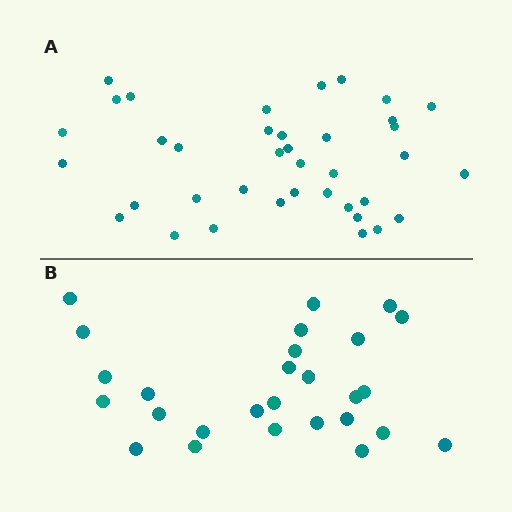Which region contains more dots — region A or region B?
Region A (the top region) has more dots.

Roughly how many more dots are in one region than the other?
Region A has roughly 12 or so more dots than region B.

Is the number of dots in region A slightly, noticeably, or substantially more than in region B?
Region A has noticeably more, but not dramatically so. The ratio is roughly 1.4 to 1.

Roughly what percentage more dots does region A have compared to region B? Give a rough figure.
About 40% more.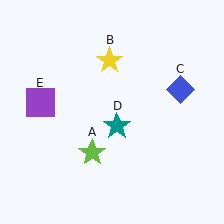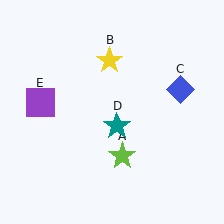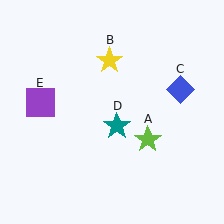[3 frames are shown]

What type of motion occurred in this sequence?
The lime star (object A) rotated counterclockwise around the center of the scene.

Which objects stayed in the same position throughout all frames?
Yellow star (object B) and blue diamond (object C) and teal star (object D) and purple square (object E) remained stationary.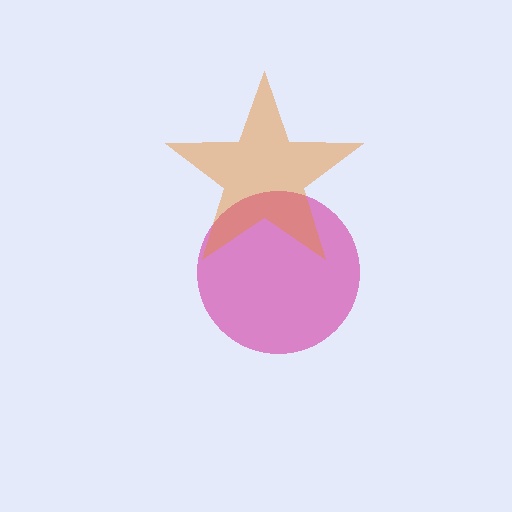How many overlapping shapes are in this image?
There are 2 overlapping shapes in the image.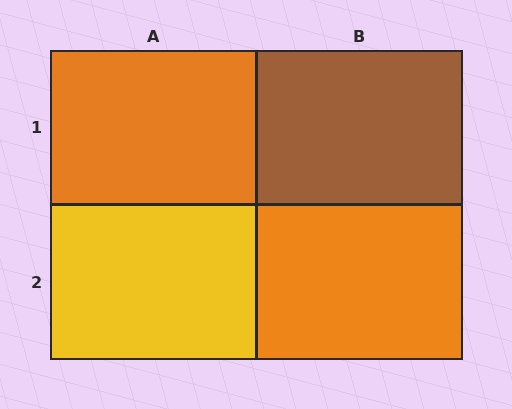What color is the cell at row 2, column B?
Orange.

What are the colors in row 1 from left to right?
Orange, brown.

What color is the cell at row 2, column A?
Yellow.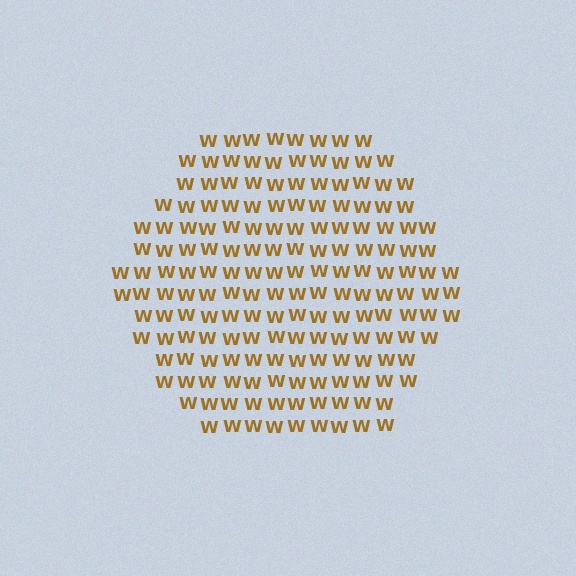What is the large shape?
The large shape is a hexagon.